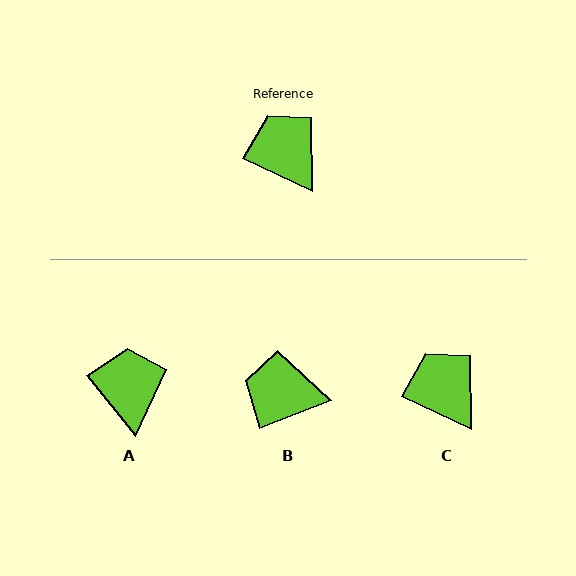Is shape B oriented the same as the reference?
No, it is off by about 46 degrees.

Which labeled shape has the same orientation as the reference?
C.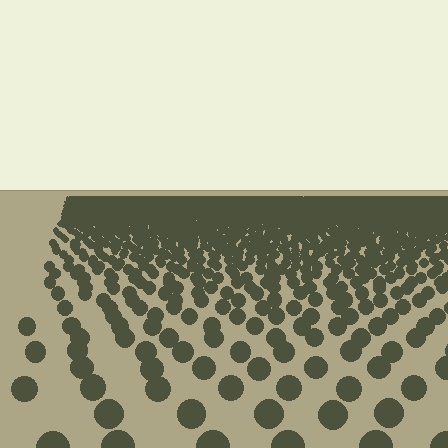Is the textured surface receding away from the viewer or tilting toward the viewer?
The surface is receding away from the viewer. Texture elements get smaller and denser toward the top.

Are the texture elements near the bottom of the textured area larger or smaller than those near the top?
Larger. Near the bottom, elements are closer to the viewer and appear at a bigger on-screen size.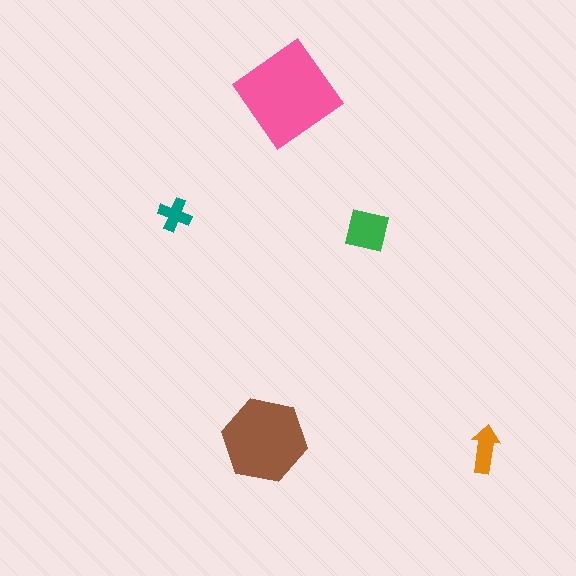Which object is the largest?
The pink diamond.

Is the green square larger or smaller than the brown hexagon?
Smaller.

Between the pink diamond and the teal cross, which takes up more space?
The pink diamond.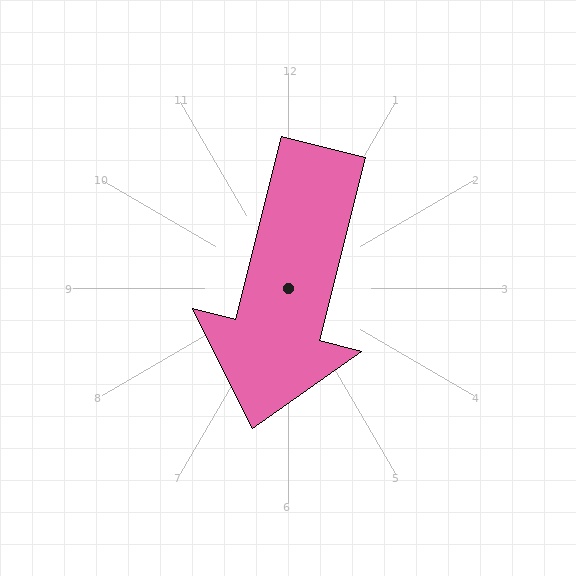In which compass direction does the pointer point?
South.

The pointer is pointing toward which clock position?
Roughly 6 o'clock.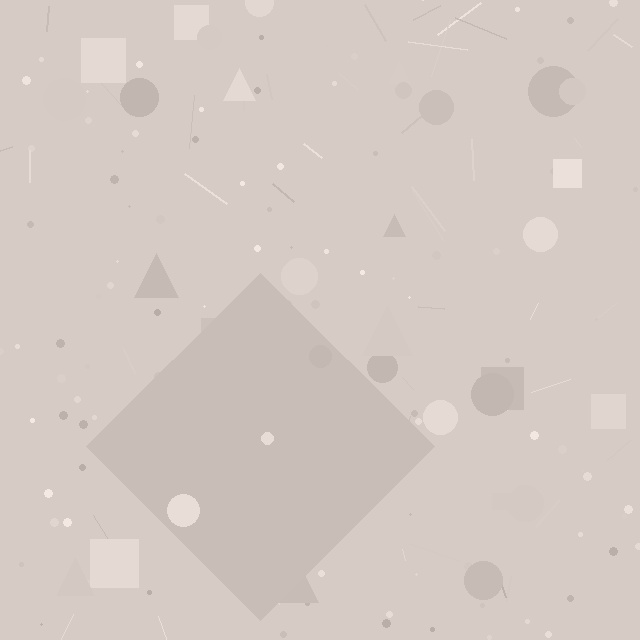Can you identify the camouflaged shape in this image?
The camouflaged shape is a diamond.